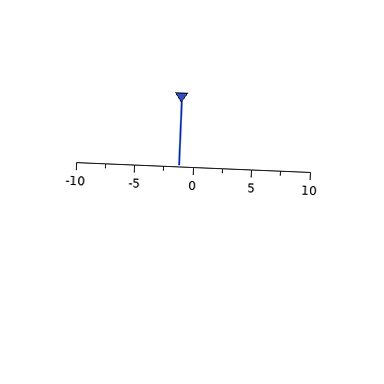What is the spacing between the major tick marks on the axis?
The major ticks are spaced 5 apart.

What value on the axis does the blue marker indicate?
The marker indicates approximately -1.2.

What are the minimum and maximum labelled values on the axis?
The axis runs from -10 to 10.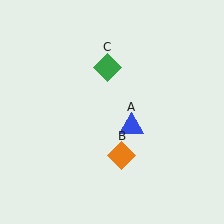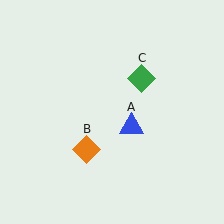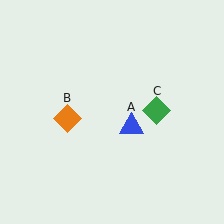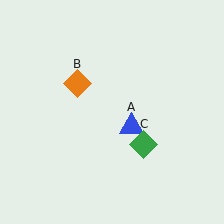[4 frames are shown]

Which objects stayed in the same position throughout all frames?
Blue triangle (object A) remained stationary.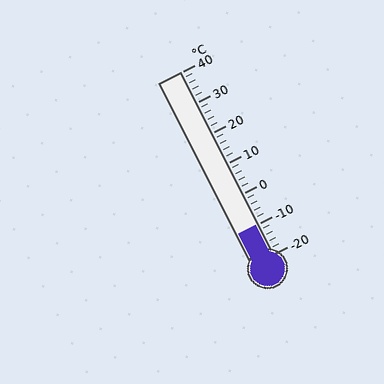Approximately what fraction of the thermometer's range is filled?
The thermometer is filled to approximately 15% of its range.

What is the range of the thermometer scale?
The thermometer scale ranges from -20°C to 40°C.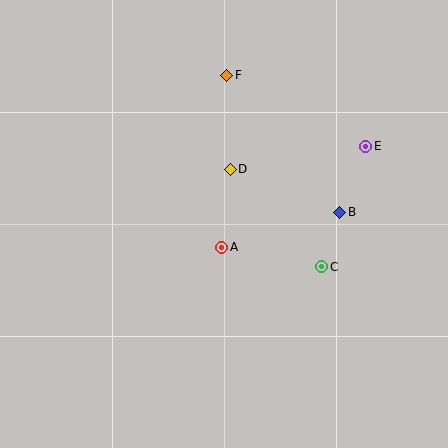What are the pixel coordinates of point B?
Point B is at (340, 212).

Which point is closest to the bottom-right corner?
Point C is closest to the bottom-right corner.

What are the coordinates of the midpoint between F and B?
The midpoint between F and B is at (283, 144).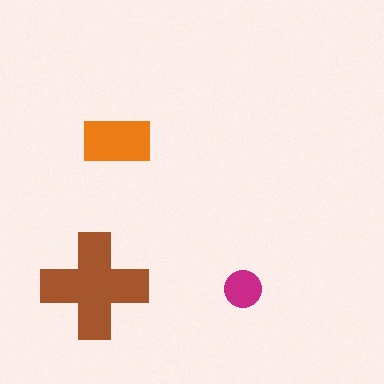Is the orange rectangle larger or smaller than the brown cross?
Smaller.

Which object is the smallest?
The magenta circle.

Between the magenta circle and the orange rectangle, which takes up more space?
The orange rectangle.